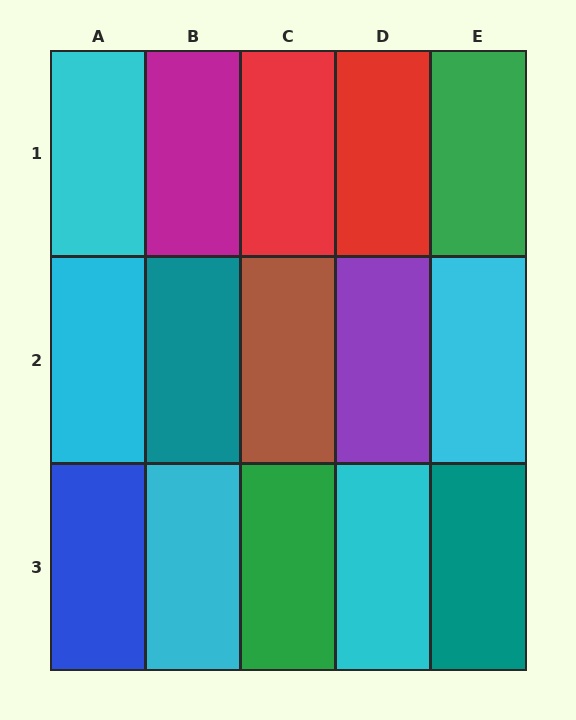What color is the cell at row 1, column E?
Green.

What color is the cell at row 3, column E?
Teal.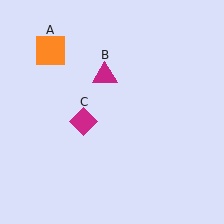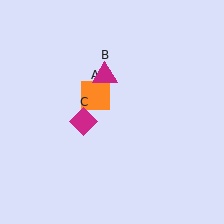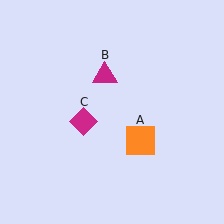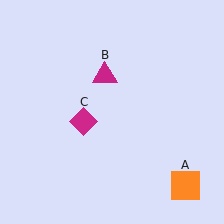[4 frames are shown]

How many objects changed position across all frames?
1 object changed position: orange square (object A).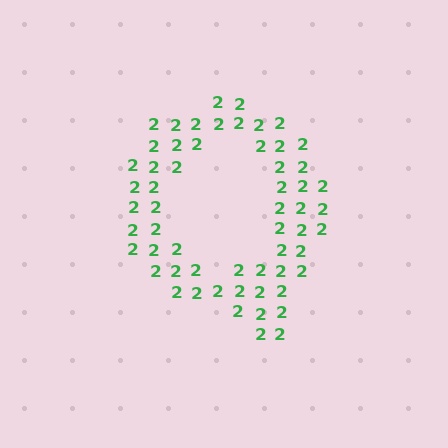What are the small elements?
The small elements are digit 2's.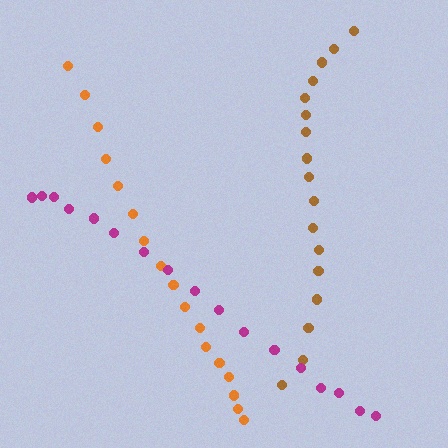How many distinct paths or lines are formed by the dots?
There are 3 distinct paths.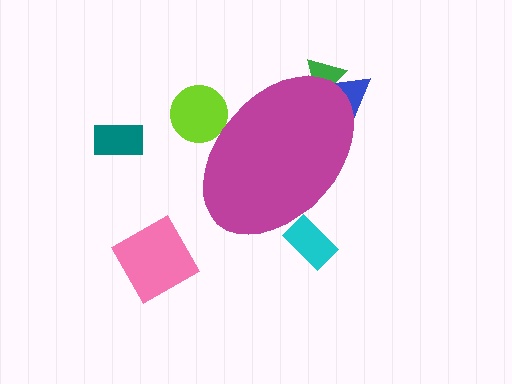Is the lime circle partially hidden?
Yes, the lime circle is partially hidden behind the magenta ellipse.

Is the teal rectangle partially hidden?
No, the teal rectangle is fully visible.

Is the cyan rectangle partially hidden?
Yes, the cyan rectangle is partially hidden behind the magenta ellipse.